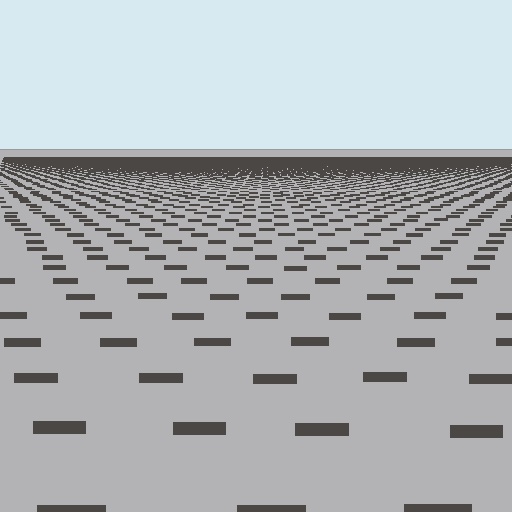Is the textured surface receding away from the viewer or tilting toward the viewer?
The surface is receding away from the viewer. Texture elements get smaller and denser toward the top.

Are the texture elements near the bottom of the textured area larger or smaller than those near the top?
Larger. Near the bottom, elements are closer to the viewer and appear at a bigger on-screen size.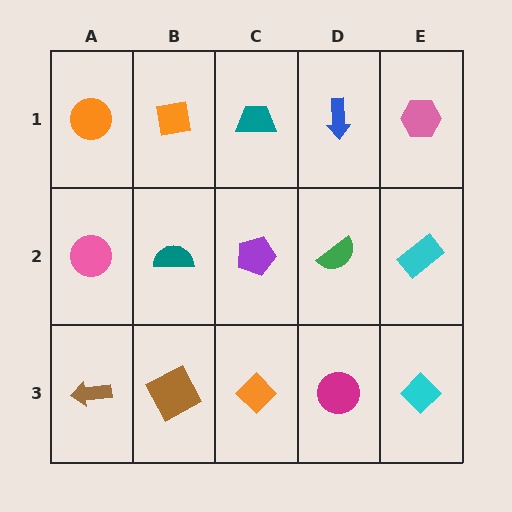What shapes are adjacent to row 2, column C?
A teal trapezoid (row 1, column C), an orange diamond (row 3, column C), a teal semicircle (row 2, column B), a green semicircle (row 2, column D).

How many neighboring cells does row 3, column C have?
3.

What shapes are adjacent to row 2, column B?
An orange square (row 1, column B), a brown square (row 3, column B), a pink circle (row 2, column A), a purple pentagon (row 2, column C).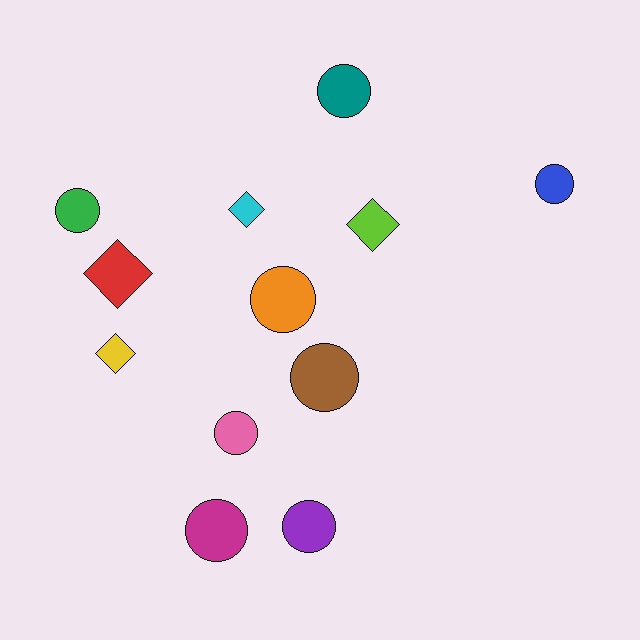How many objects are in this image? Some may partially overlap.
There are 12 objects.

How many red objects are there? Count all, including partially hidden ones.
There is 1 red object.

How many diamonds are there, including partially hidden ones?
There are 4 diamonds.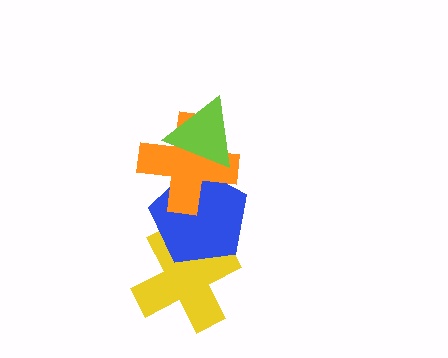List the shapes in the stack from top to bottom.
From top to bottom: the lime triangle, the orange cross, the blue pentagon, the yellow cross.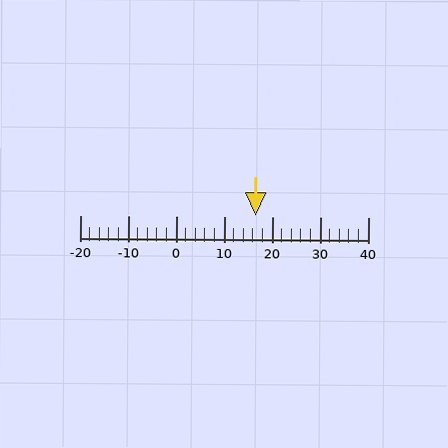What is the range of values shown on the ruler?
The ruler shows values from -20 to 40.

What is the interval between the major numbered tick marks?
The major tick marks are spaced 10 units apart.